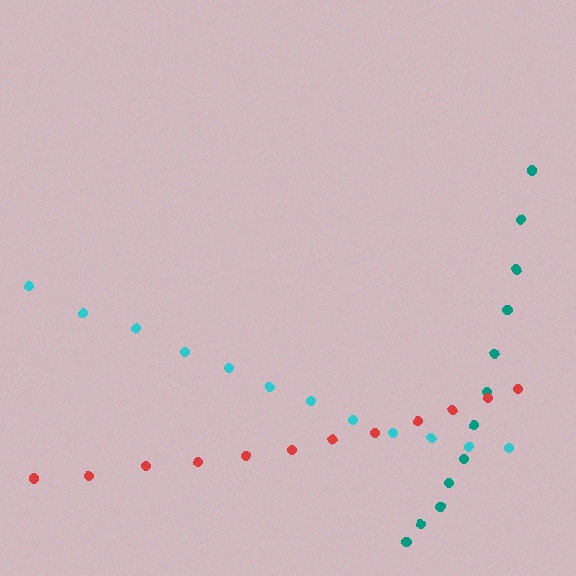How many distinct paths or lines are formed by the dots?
There are 3 distinct paths.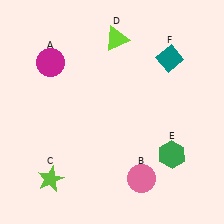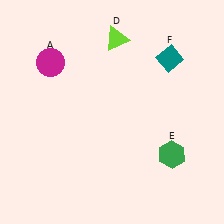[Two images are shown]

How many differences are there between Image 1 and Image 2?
There are 2 differences between the two images.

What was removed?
The pink circle (B), the lime star (C) were removed in Image 2.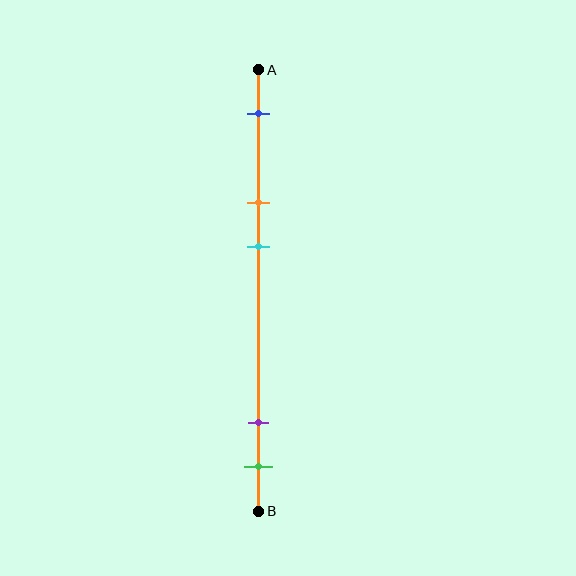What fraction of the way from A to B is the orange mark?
The orange mark is approximately 30% (0.3) of the way from A to B.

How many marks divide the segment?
There are 5 marks dividing the segment.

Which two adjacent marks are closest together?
The purple and green marks are the closest adjacent pair.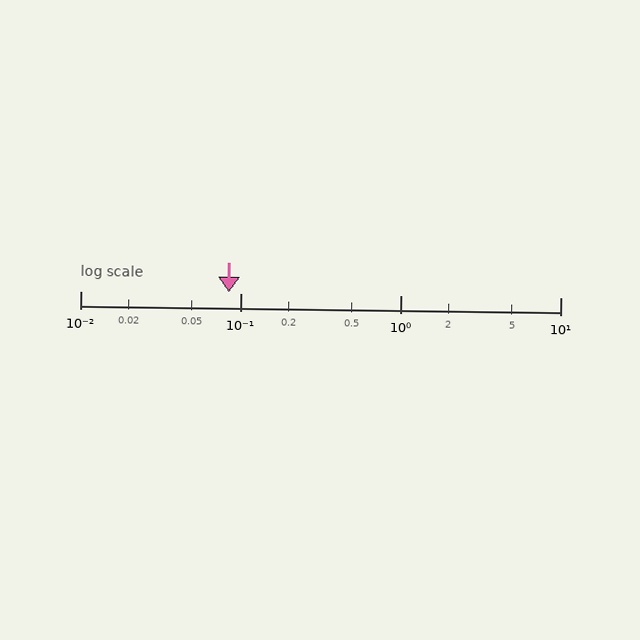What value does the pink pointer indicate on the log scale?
The pointer indicates approximately 0.085.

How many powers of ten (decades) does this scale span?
The scale spans 3 decades, from 0.01 to 10.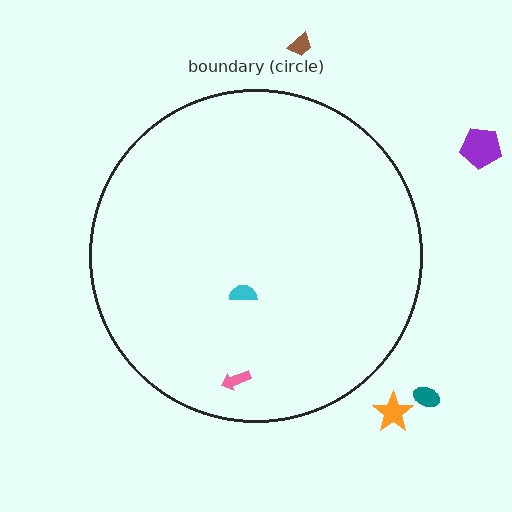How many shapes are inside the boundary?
2 inside, 4 outside.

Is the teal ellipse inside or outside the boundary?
Outside.